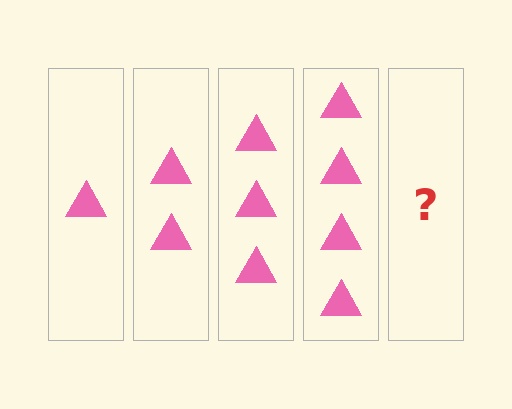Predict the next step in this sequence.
The next step is 5 triangles.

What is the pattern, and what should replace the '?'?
The pattern is that each step adds one more triangle. The '?' should be 5 triangles.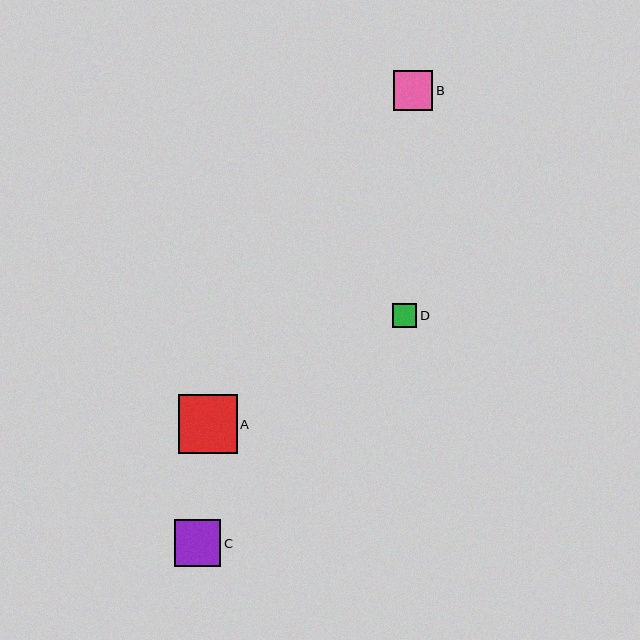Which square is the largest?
Square A is the largest with a size of approximately 59 pixels.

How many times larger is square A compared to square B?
Square A is approximately 1.5 times the size of square B.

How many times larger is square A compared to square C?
Square A is approximately 1.3 times the size of square C.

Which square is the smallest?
Square D is the smallest with a size of approximately 24 pixels.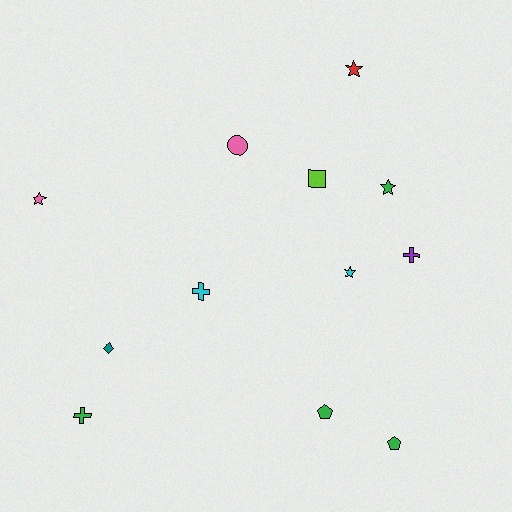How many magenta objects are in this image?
There are no magenta objects.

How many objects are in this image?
There are 12 objects.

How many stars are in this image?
There are 4 stars.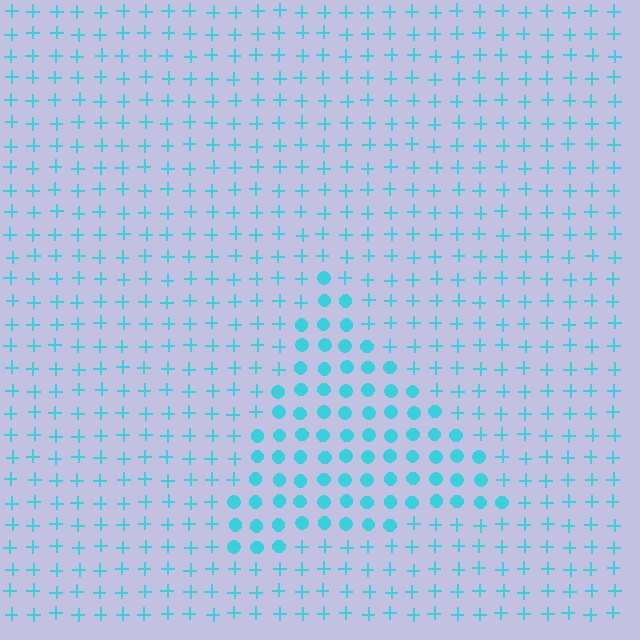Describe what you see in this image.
The image is filled with small cyan elements arranged in a uniform grid. A triangle-shaped region contains circles, while the surrounding area contains plus signs. The boundary is defined purely by the change in element shape.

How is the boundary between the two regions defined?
The boundary is defined by a change in element shape: circles inside vs. plus signs outside. All elements share the same color and spacing.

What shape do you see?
I see a triangle.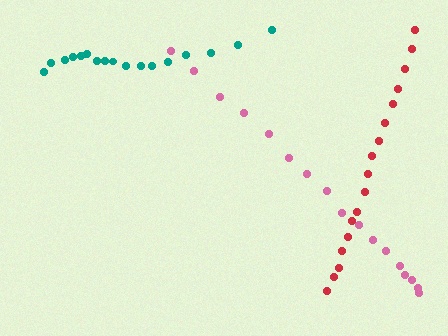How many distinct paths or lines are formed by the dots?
There are 3 distinct paths.